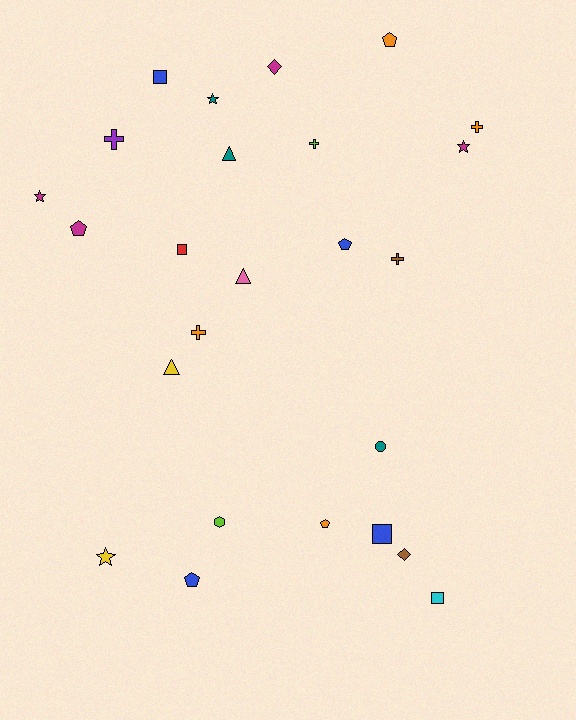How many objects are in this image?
There are 25 objects.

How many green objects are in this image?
There are no green objects.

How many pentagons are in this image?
There are 5 pentagons.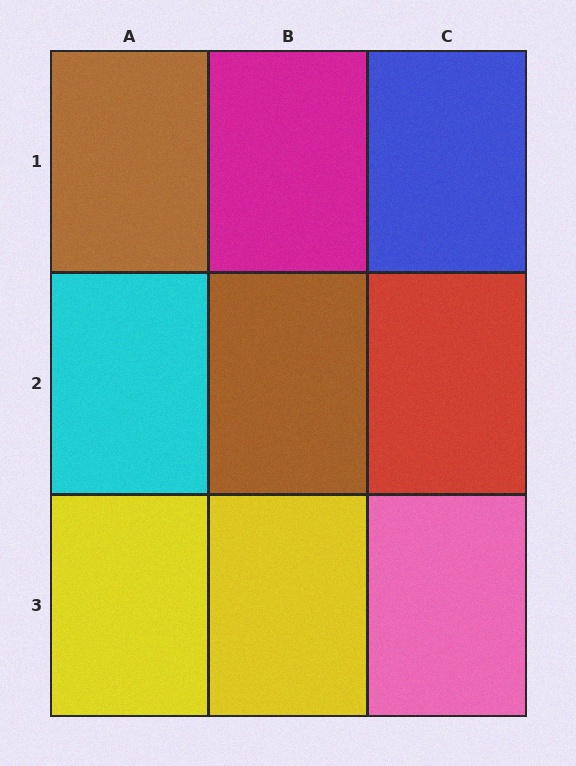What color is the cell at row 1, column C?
Blue.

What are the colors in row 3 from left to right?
Yellow, yellow, pink.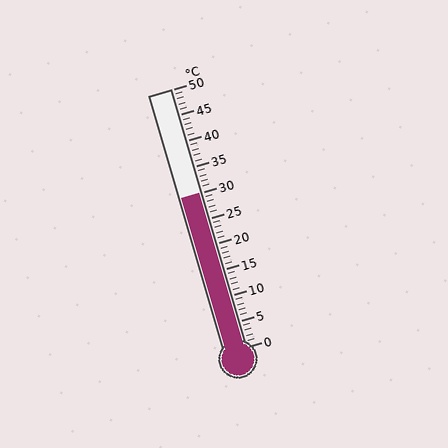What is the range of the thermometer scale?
The thermometer scale ranges from 0°C to 50°C.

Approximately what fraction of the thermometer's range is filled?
The thermometer is filled to approximately 60% of its range.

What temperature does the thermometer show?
The thermometer shows approximately 30°C.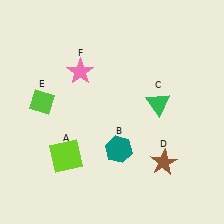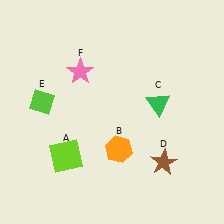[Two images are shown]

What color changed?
The hexagon (B) changed from teal in Image 1 to orange in Image 2.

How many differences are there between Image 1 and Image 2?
There is 1 difference between the two images.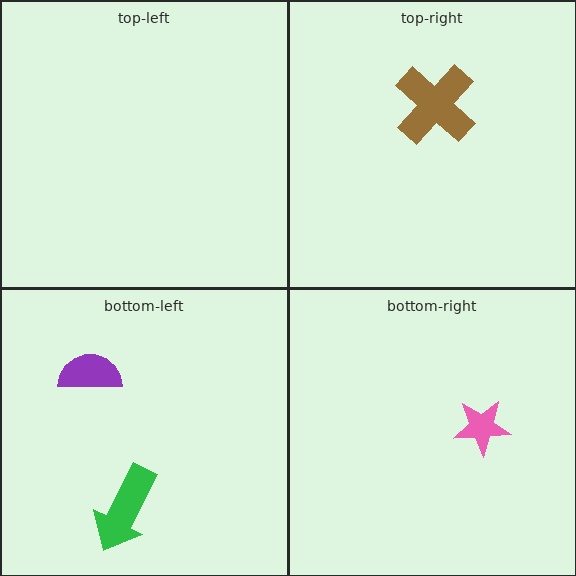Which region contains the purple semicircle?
The bottom-left region.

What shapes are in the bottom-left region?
The purple semicircle, the green arrow.